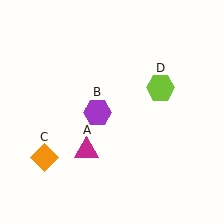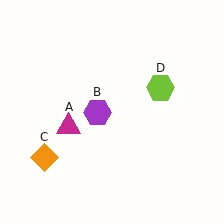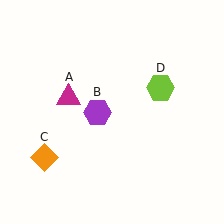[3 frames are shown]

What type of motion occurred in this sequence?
The magenta triangle (object A) rotated clockwise around the center of the scene.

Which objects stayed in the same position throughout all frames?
Purple hexagon (object B) and orange diamond (object C) and lime hexagon (object D) remained stationary.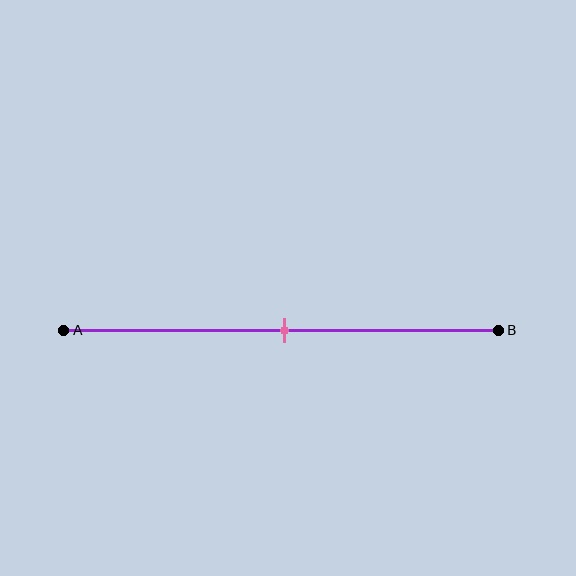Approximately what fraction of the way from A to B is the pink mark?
The pink mark is approximately 50% of the way from A to B.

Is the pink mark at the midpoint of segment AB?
Yes, the mark is approximately at the midpoint.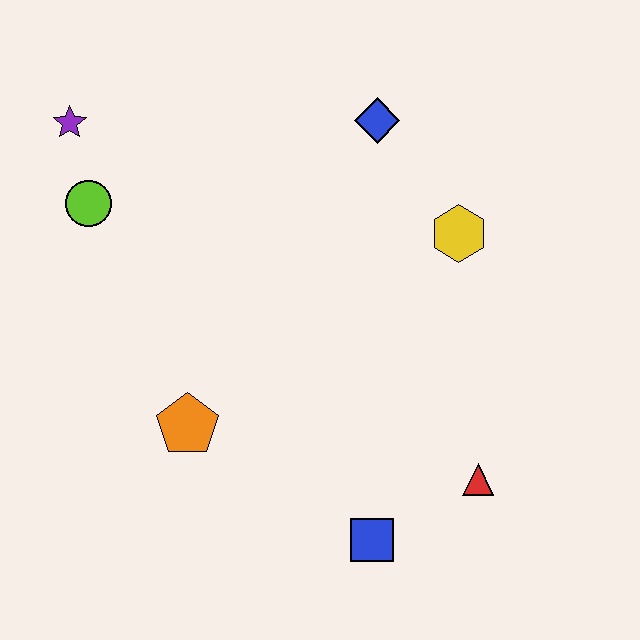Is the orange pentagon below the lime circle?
Yes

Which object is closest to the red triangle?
The blue square is closest to the red triangle.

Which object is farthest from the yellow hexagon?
The purple star is farthest from the yellow hexagon.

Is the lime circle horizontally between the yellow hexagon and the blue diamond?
No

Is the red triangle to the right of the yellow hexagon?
Yes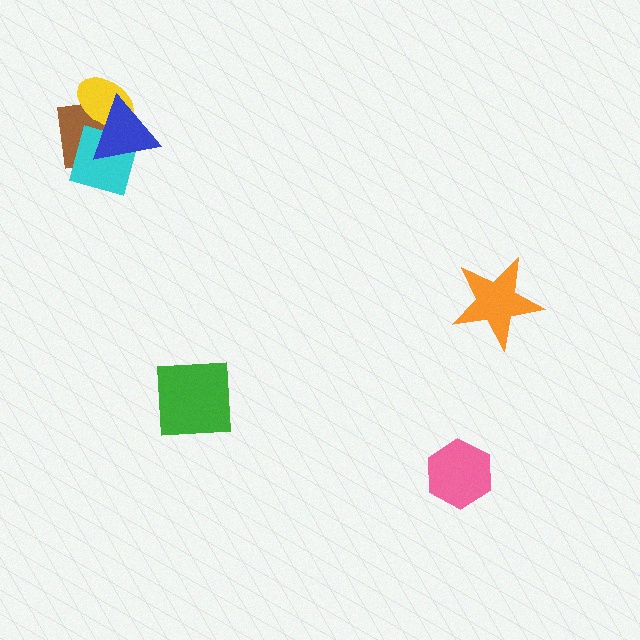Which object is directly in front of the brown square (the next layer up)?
The cyan square is directly in front of the brown square.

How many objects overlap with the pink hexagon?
0 objects overlap with the pink hexagon.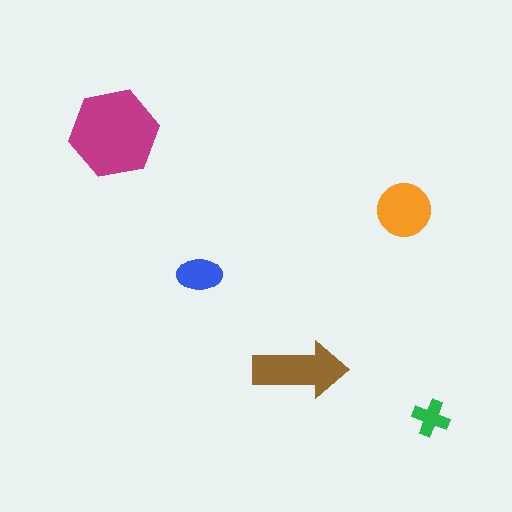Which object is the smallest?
The green cross.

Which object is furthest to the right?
The green cross is rightmost.